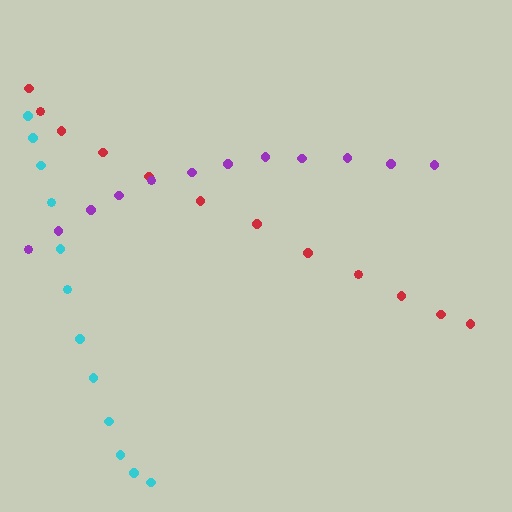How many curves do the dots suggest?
There are 3 distinct paths.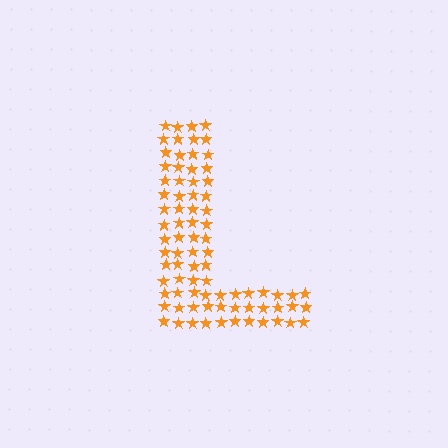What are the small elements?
The small elements are stars.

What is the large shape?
The large shape is the letter L.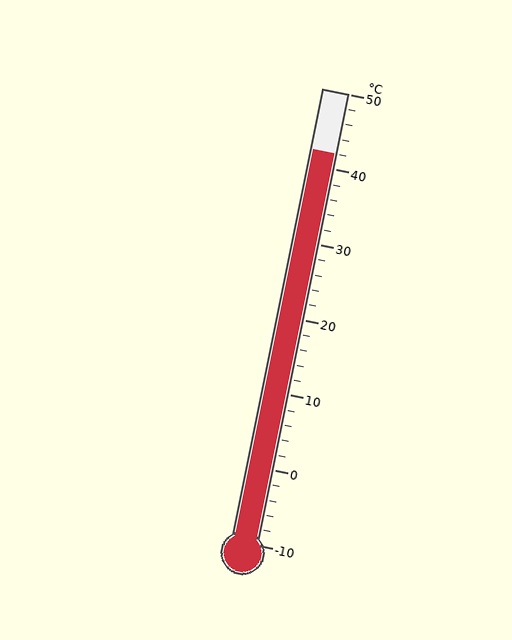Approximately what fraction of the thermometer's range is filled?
The thermometer is filled to approximately 85% of its range.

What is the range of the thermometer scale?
The thermometer scale ranges from -10°C to 50°C.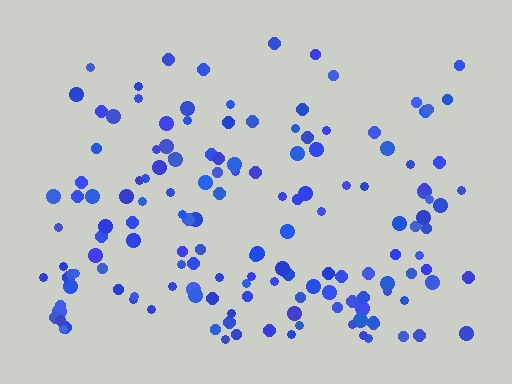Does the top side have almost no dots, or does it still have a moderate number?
Still a moderate number, just noticeably fewer than the bottom.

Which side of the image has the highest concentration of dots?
The bottom.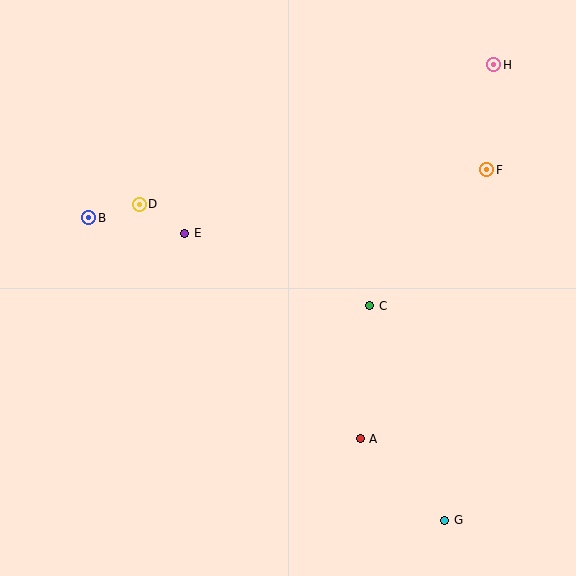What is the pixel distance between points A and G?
The distance between A and G is 117 pixels.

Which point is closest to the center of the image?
Point C at (370, 306) is closest to the center.